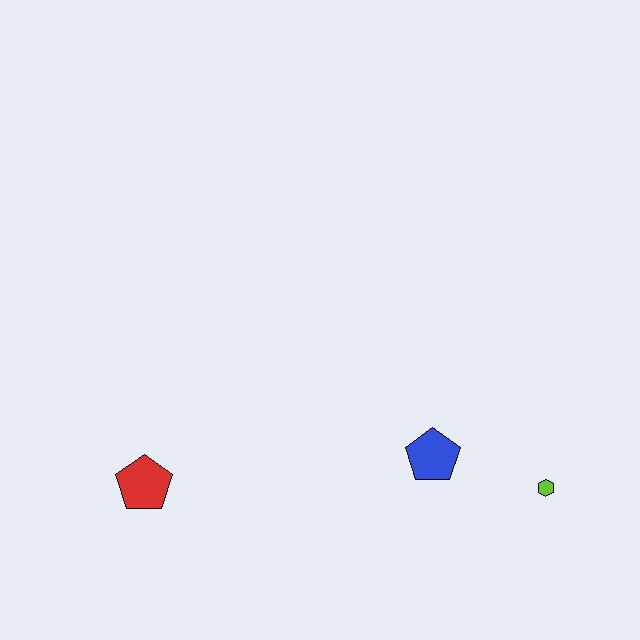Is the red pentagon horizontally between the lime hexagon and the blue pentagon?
No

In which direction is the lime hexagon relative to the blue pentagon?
The lime hexagon is to the right of the blue pentagon.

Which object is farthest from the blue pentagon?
The red pentagon is farthest from the blue pentagon.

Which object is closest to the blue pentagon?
The lime hexagon is closest to the blue pentagon.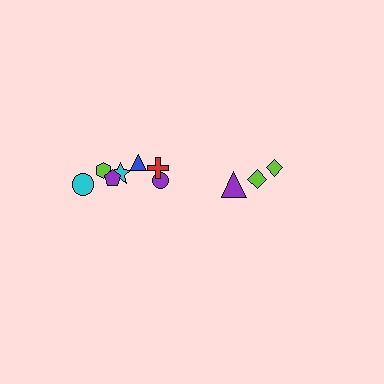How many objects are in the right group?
There are 3 objects.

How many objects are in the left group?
There are 7 objects.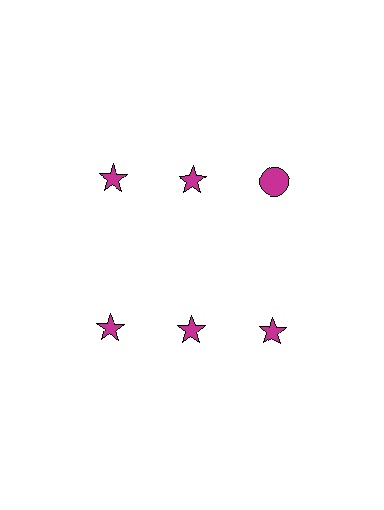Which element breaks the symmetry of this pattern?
The magenta circle in the top row, center column breaks the symmetry. All other shapes are magenta stars.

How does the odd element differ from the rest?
It has a different shape: circle instead of star.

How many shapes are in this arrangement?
There are 6 shapes arranged in a grid pattern.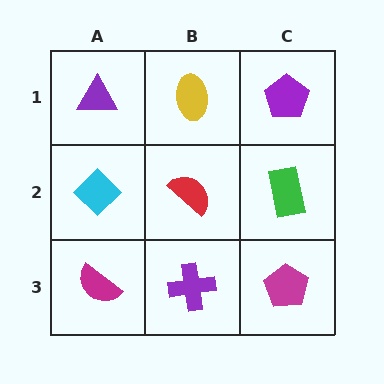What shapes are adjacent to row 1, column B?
A red semicircle (row 2, column B), a purple triangle (row 1, column A), a purple pentagon (row 1, column C).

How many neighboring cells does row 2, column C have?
3.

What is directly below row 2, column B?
A purple cross.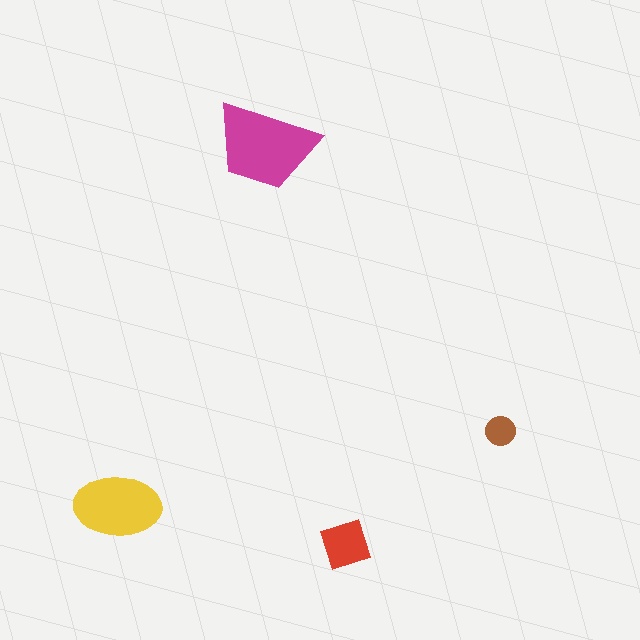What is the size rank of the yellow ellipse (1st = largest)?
2nd.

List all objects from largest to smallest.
The magenta trapezoid, the yellow ellipse, the red square, the brown circle.